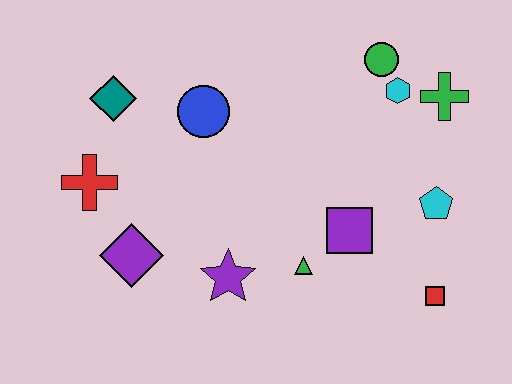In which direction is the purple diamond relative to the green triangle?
The purple diamond is to the left of the green triangle.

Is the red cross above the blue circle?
No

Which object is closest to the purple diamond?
The red cross is closest to the purple diamond.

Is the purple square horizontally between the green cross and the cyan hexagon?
No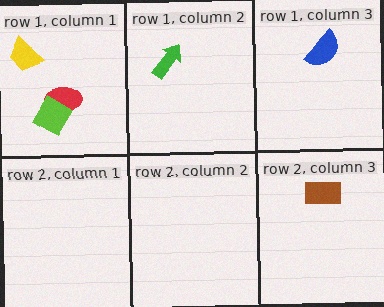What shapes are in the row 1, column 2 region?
The green arrow.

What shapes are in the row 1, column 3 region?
The blue semicircle.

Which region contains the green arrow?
The row 1, column 2 region.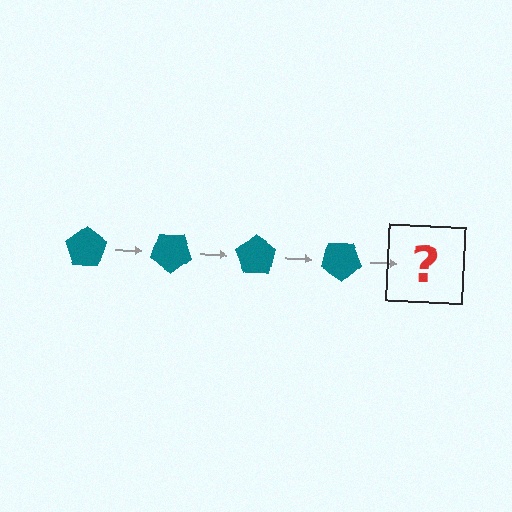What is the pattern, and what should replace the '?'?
The pattern is that the pentagon rotates 35 degrees each step. The '?' should be a teal pentagon rotated 140 degrees.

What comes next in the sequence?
The next element should be a teal pentagon rotated 140 degrees.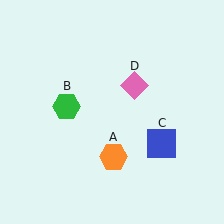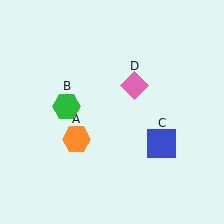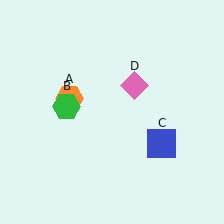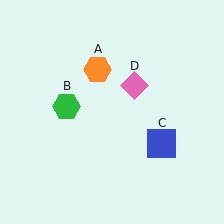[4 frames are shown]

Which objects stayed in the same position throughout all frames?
Green hexagon (object B) and blue square (object C) and pink diamond (object D) remained stationary.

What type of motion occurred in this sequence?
The orange hexagon (object A) rotated clockwise around the center of the scene.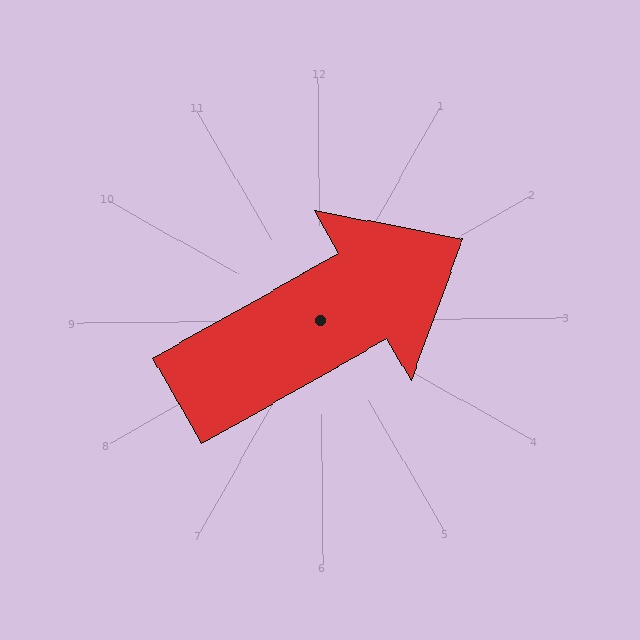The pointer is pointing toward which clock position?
Roughly 2 o'clock.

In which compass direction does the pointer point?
Northeast.